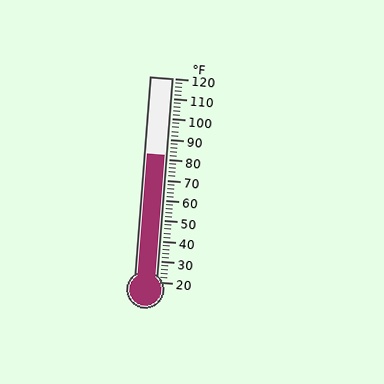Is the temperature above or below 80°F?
The temperature is above 80°F.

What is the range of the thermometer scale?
The thermometer scale ranges from 20°F to 120°F.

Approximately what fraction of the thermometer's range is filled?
The thermometer is filled to approximately 60% of its range.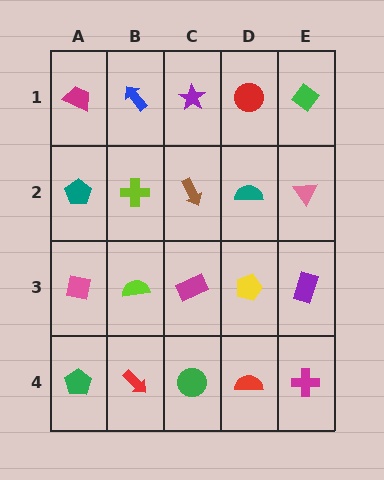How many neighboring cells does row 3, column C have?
4.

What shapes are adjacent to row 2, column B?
A blue arrow (row 1, column B), a lime semicircle (row 3, column B), a teal pentagon (row 2, column A), a brown arrow (row 2, column C).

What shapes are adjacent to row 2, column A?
A magenta trapezoid (row 1, column A), a pink square (row 3, column A), a lime cross (row 2, column B).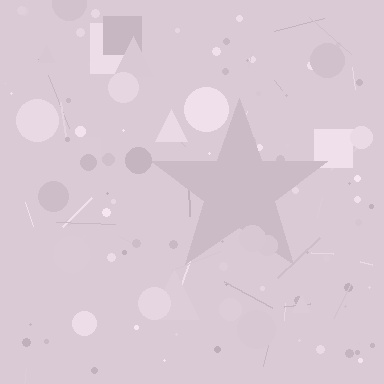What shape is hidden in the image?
A star is hidden in the image.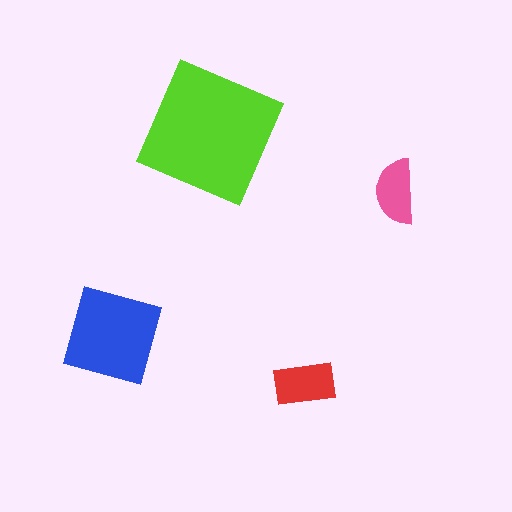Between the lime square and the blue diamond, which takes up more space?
The lime square.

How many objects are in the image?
There are 4 objects in the image.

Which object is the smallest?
The pink semicircle.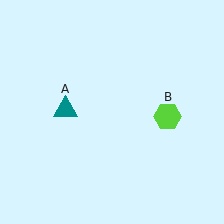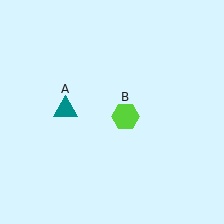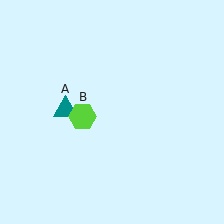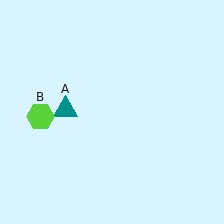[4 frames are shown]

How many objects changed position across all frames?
1 object changed position: lime hexagon (object B).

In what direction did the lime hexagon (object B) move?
The lime hexagon (object B) moved left.